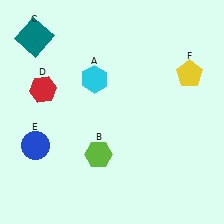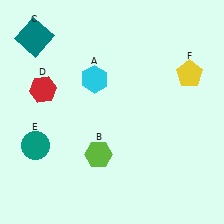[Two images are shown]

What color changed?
The circle (E) changed from blue in Image 1 to teal in Image 2.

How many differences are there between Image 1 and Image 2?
There is 1 difference between the two images.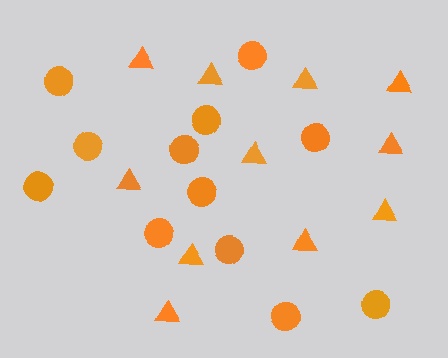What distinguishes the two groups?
There are 2 groups: one group of triangles (11) and one group of circles (12).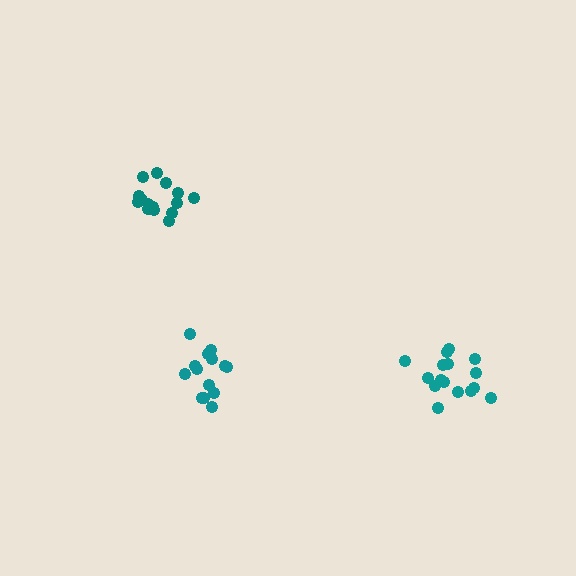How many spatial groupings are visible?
There are 3 spatial groupings.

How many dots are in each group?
Group 1: 14 dots, Group 2: 18 dots, Group 3: 16 dots (48 total).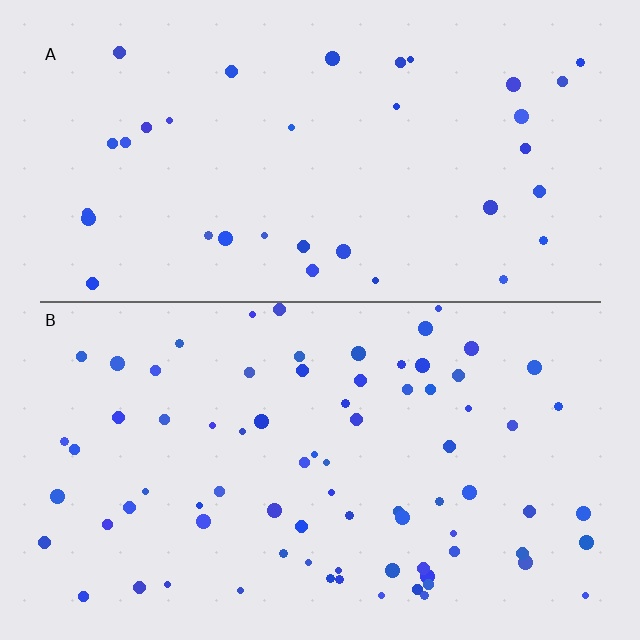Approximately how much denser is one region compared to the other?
Approximately 2.2× — region B over region A.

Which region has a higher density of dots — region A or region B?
B (the bottom).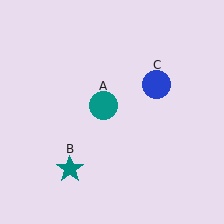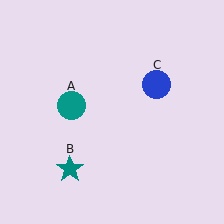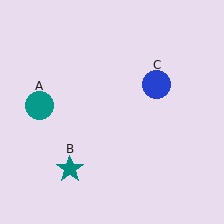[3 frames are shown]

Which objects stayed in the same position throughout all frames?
Teal star (object B) and blue circle (object C) remained stationary.